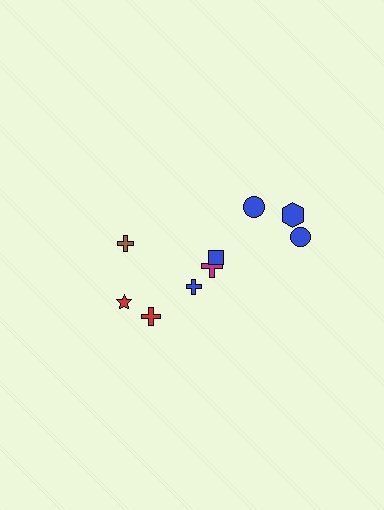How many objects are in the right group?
There are 6 objects.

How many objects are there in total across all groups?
There are 9 objects.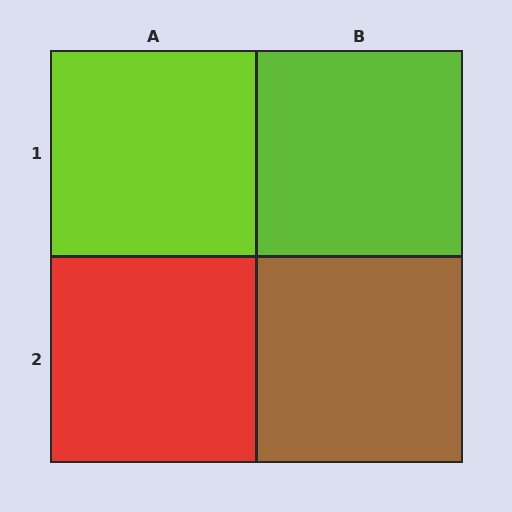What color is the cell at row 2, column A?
Red.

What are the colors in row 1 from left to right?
Lime, lime.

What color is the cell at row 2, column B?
Brown.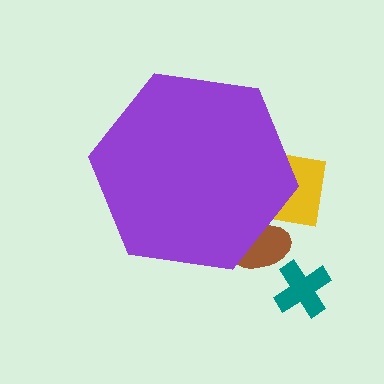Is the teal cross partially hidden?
No, the teal cross is fully visible.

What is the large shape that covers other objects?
A purple hexagon.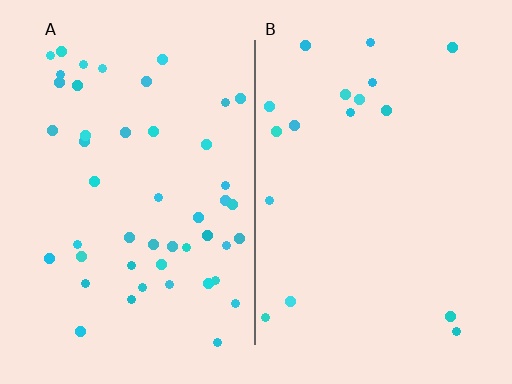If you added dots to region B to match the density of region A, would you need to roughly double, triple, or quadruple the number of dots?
Approximately triple.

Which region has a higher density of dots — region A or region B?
A (the left).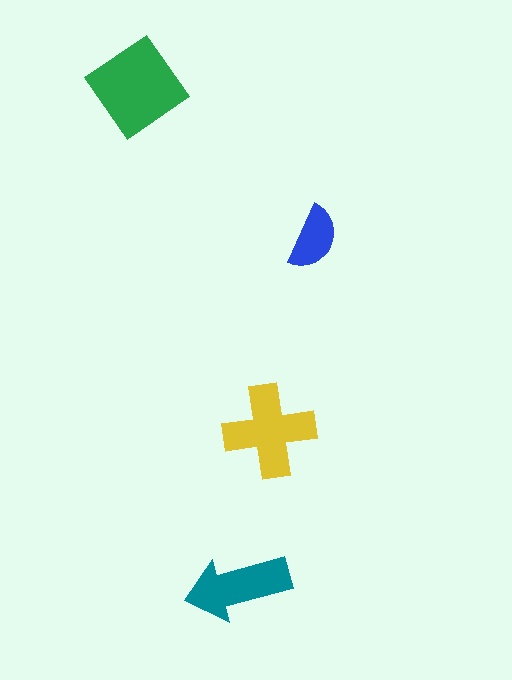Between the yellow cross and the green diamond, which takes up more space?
The green diamond.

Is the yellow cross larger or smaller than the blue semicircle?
Larger.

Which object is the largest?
The green diamond.